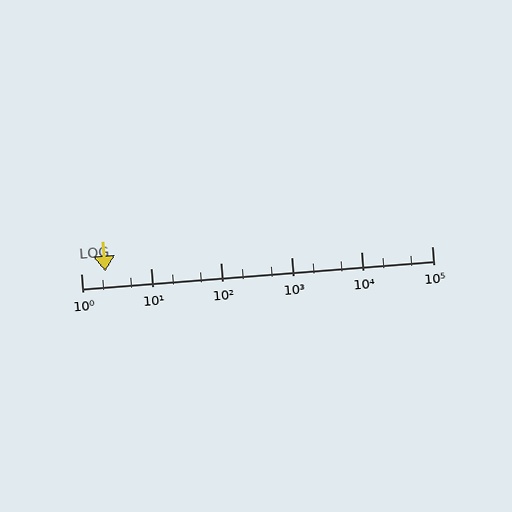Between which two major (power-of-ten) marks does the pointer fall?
The pointer is between 1 and 10.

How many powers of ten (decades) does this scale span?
The scale spans 5 decades, from 1 to 100000.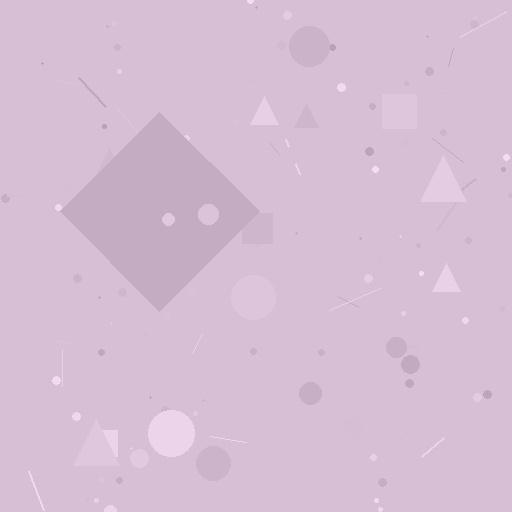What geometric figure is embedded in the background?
A diamond is embedded in the background.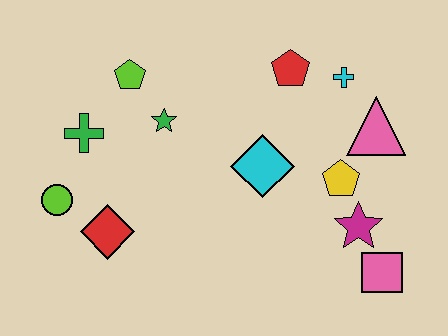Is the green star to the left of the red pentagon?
Yes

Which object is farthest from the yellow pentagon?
The lime circle is farthest from the yellow pentagon.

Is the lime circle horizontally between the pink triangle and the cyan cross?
No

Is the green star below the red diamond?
No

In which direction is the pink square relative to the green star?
The pink square is to the right of the green star.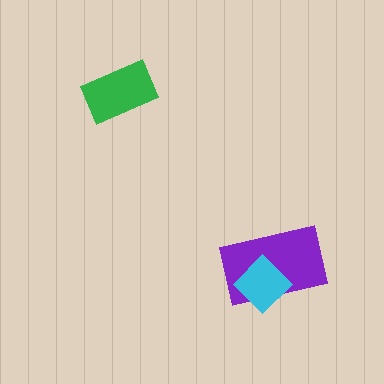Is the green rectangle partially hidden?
No, no other shape covers it.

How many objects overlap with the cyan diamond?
1 object overlaps with the cyan diamond.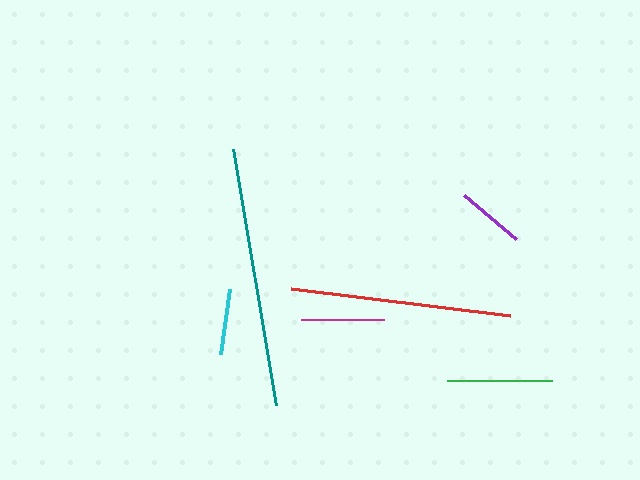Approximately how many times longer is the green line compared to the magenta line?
The green line is approximately 1.3 times the length of the magenta line.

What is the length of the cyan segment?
The cyan segment is approximately 66 pixels long.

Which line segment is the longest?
The teal line is the longest at approximately 260 pixels.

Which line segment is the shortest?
The cyan line is the shortest at approximately 66 pixels.